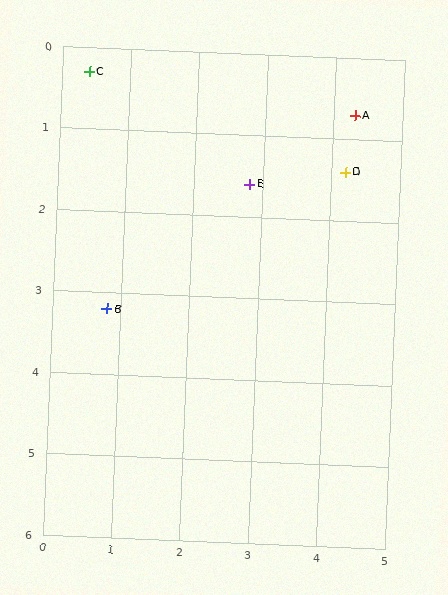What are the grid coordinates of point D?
Point D is at approximately (4.2, 1.4).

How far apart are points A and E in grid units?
Points A and E are about 1.7 grid units apart.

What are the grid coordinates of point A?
Point A is at approximately (4.3, 0.7).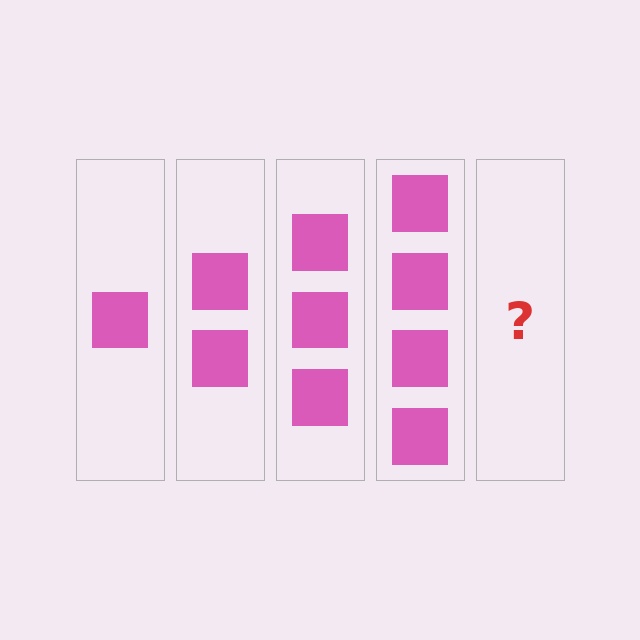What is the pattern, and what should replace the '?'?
The pattern is that each step adds one more square. The '?' should be 5 squares.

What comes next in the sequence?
The next element should be 5 squares.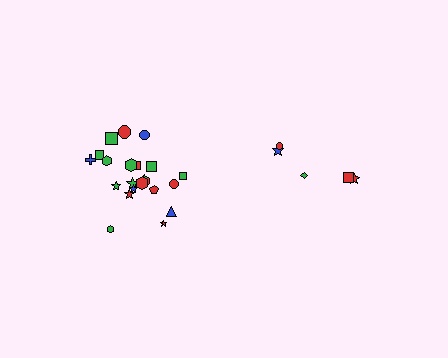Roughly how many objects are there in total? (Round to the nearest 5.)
Roughly 25 objects in total.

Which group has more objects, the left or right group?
The left group.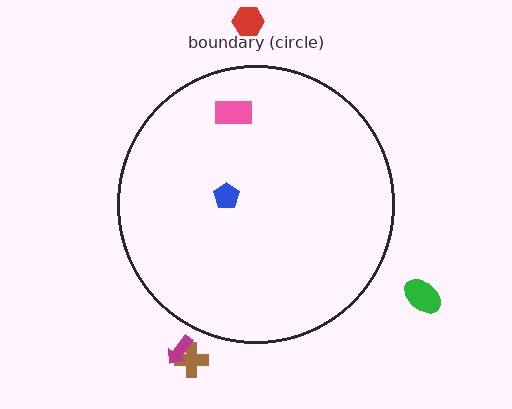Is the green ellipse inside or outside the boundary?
Outside.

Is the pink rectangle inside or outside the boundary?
Inside.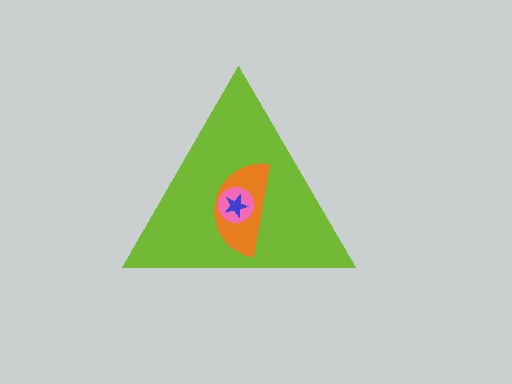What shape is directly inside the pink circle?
The blue star.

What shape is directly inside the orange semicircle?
The pink circle.